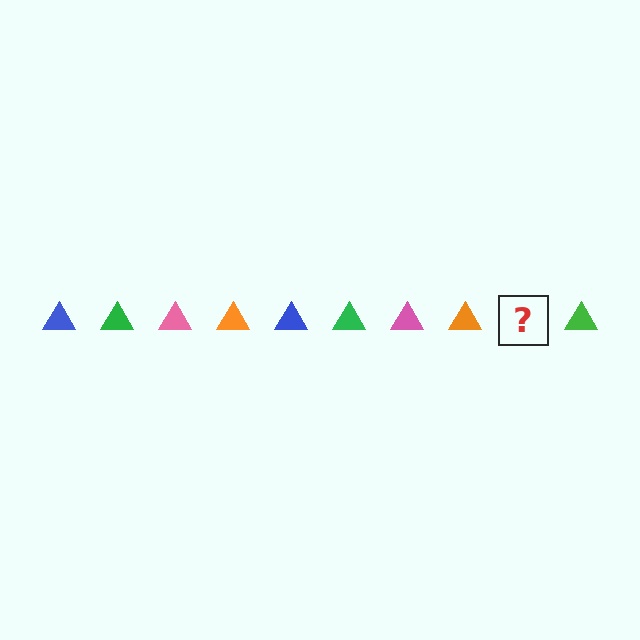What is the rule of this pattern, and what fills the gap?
The rule is that the pattern cycles through blue, green, pink, orange triangles. The gap should be filled with a blue triangle.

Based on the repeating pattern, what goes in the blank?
The blank should be a blue triangle.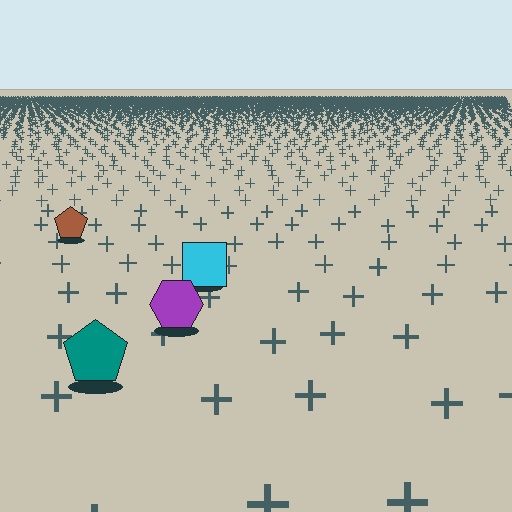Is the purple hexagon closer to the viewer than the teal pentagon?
No. The teal pentagon is closer — you can tell from the texture gradient: the ground texture is coarser near it.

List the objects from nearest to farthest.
From nearest to farthest: the teal pentagon, the purple hexagon, the cyan square, the brown pentagon.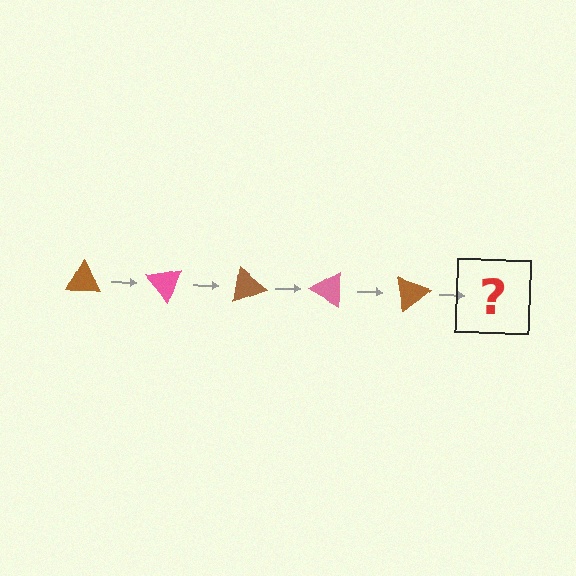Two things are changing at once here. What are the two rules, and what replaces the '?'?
The two rules are that it rotates 50 degrees each step and the color cycles through brown and pink. The '?' should be a pink triangle, rotated 250 degrees from the start.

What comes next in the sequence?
The next element should be a pink triangle, rotated 250 degrees from the start.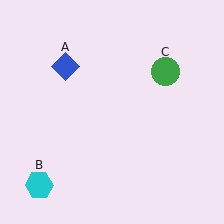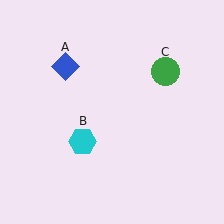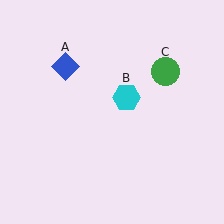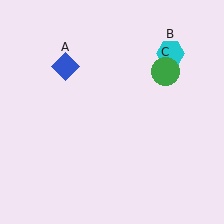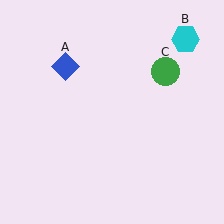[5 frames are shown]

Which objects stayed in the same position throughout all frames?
Blue diamond (object A) and green circle (object C) remained stationary.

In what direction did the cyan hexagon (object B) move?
The cyan hexagon (object B) moved up and to the right.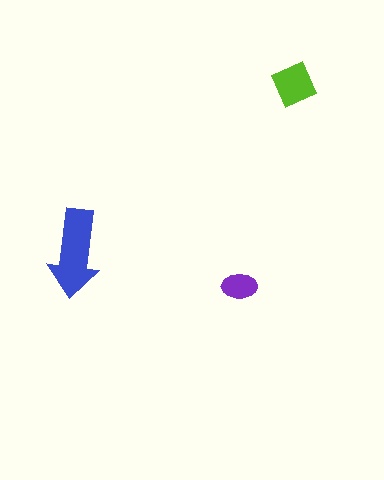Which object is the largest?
The blue arrow.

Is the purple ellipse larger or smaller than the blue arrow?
Smaller.